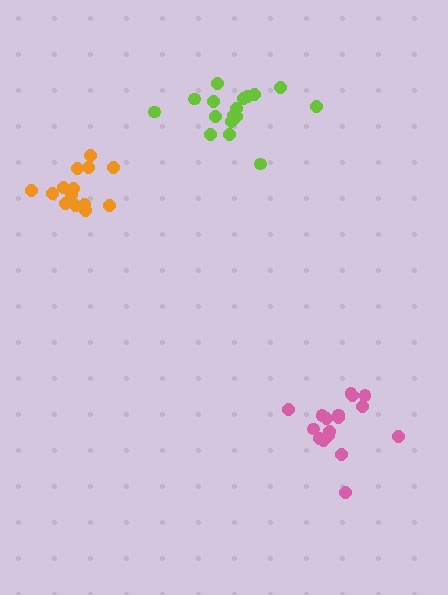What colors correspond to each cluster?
The clusters are colored: lime, orange, pink.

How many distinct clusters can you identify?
There are 3 distinct clusters.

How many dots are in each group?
Group 1: 17 dots, Group 2: 14 dots, Group 3: 17 dots (48 total).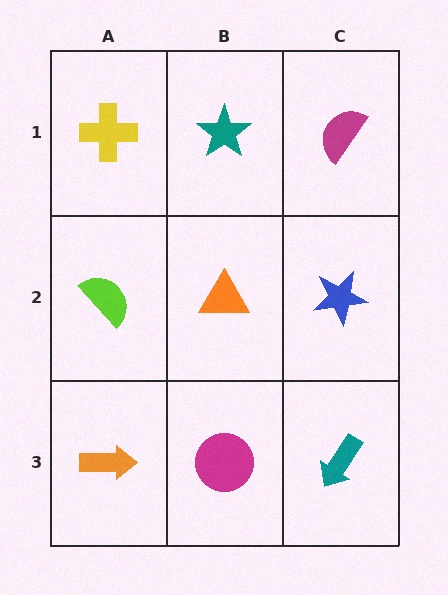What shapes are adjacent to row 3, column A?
A lime semicircle (row 2, column A), a magenta circle (row 3, column B).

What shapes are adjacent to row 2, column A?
A yellow cross (row 1, column A), an orange arrow (row 3, column A), an orange triangle (row 2, column B).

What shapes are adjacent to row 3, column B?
An orange triangle (row 2, column B), an orange arrow (row 3, column A), a teal arrow (row 3, column C).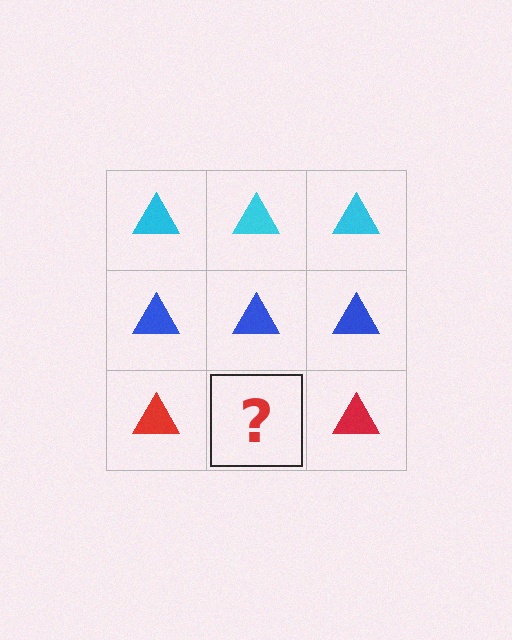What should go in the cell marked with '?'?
The missing cell should contain a red triangle.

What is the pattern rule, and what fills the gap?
The rule is that each row has a consistent color. The gap should be filled with a red triangle.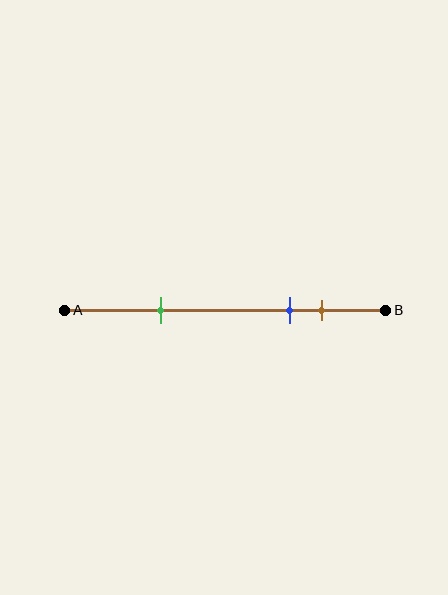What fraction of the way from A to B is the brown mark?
The brown mark is approximately 80% (0.8) of the way from A to B.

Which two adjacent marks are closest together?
The blue and brown marks are the closest adjacent pair.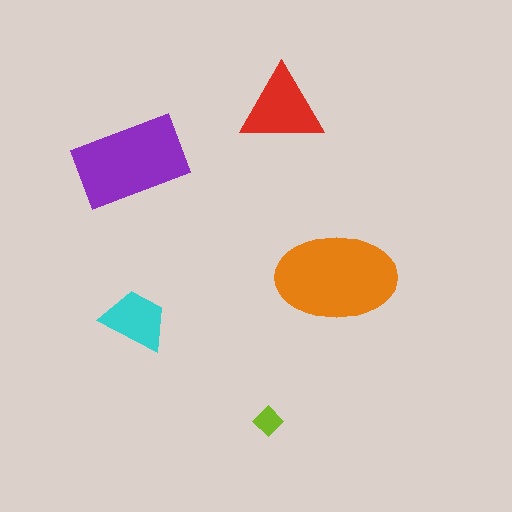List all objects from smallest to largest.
The lime diamond, the cyan trapezoid, the red triangle, the purple rectangle, the orange ellipse.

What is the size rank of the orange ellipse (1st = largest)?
1st.